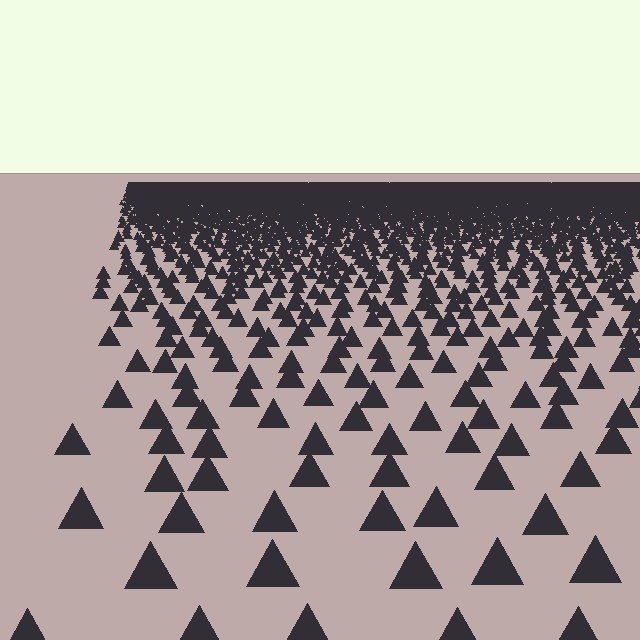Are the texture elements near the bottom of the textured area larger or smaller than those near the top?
Larger. Near the bottom, elements are closer to the viewer and appear at a bigger on-screen size.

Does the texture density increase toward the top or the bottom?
Density increases toward the top.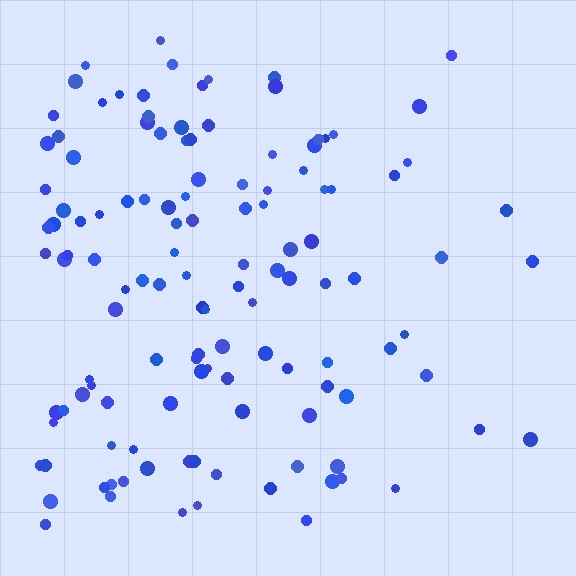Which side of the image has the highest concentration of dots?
The left.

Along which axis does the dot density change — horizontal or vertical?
Horizontal.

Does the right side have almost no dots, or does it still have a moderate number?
Still a moderate number, just noticeably fewer than the left.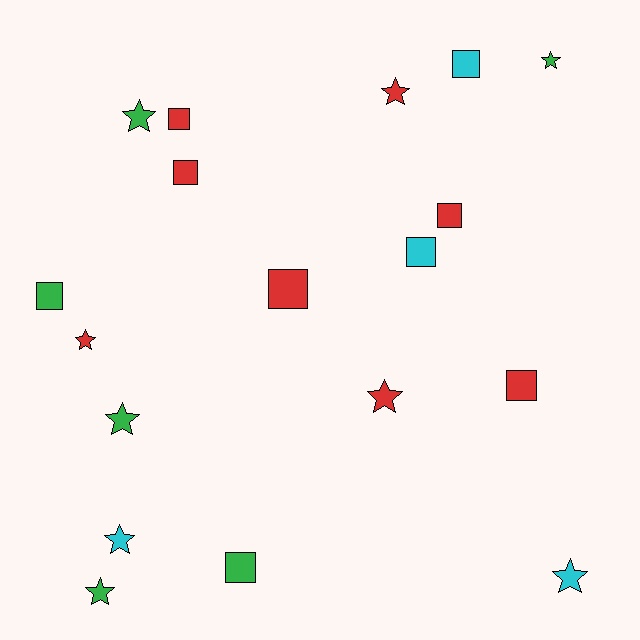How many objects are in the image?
There are 18 objects.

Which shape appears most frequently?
Square, with 9 objects.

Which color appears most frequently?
Red, with 8 objects.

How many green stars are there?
There are 4 green stars.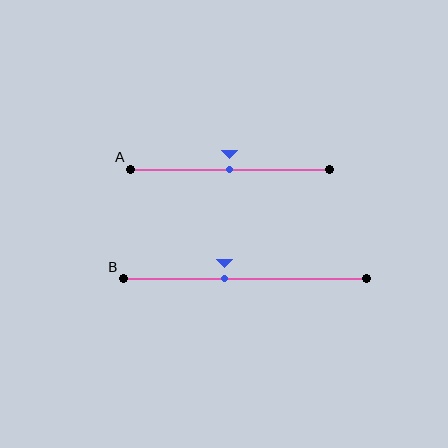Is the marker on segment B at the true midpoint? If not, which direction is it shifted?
No, the marker on segment B is shifted to the left by about 9% of the segment length.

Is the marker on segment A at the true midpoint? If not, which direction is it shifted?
Yes, the marker on segment A is at the true midpoint.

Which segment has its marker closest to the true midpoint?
Segment A has its marker closest to the true midpoint.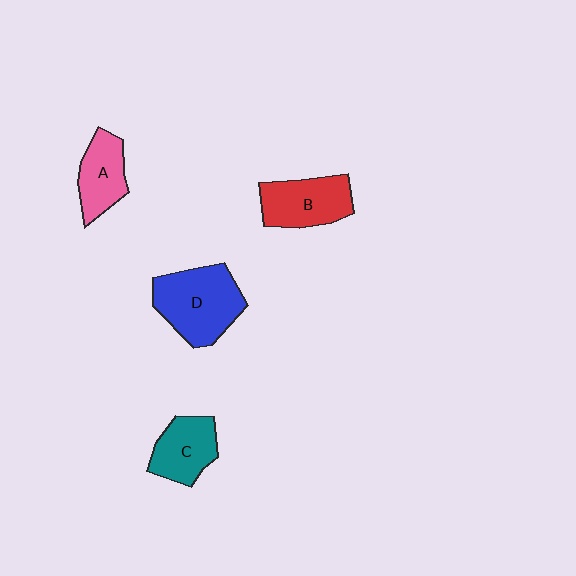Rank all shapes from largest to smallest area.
From largest to smallest: D (blue), B (red), C (teal), A (pink).